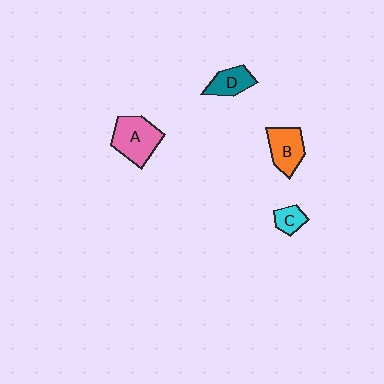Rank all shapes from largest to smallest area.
From largest to smallest: A (pink), B (orange), D (teal), C (cyan).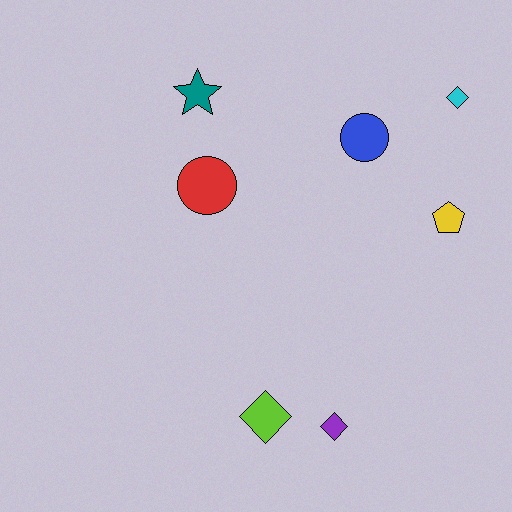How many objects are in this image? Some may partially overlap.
There are 7 objects.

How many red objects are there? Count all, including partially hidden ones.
There is 1 red object.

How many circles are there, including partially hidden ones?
There are 2 circles.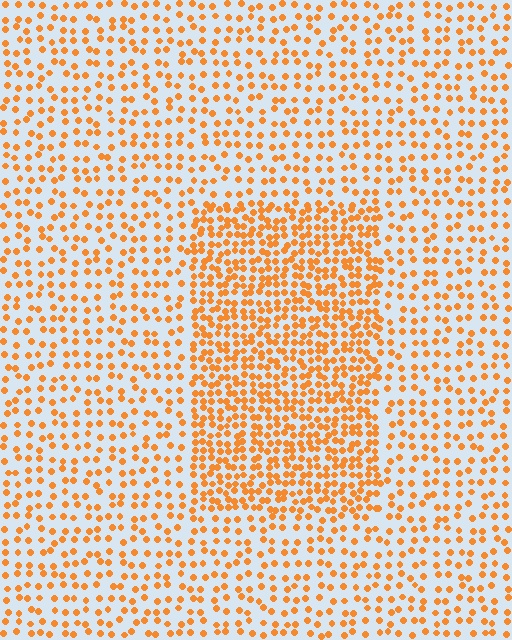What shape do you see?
I see a rectangle.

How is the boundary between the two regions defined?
The boundary is defined by a change in element density (approximately 2.0x ratio). All elements are the same color, size, and shape.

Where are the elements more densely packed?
The elements are more densely packed inside the rectangle boundary.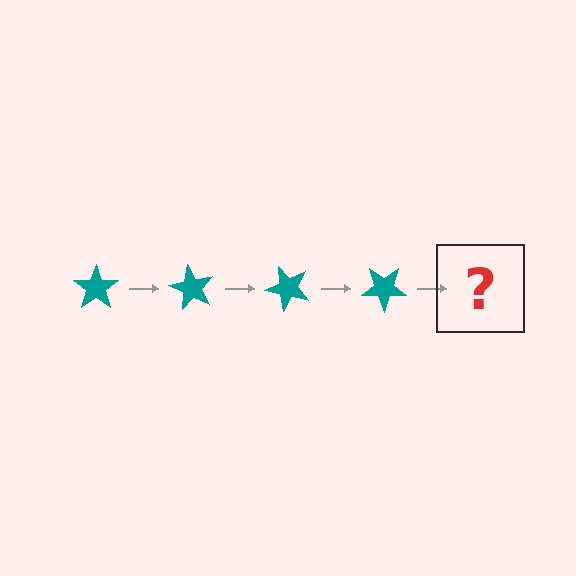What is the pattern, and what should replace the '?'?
The pattern is that the star rotates 60 degrees each step. The '?' should be a teal star rotated 240 degrees.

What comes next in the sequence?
The next element should be a teal star rotated 240 degrees.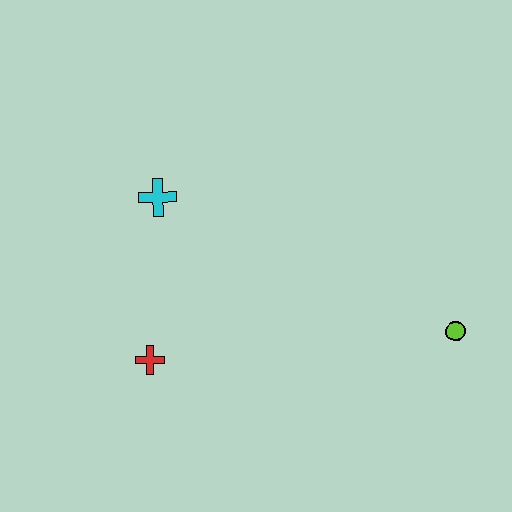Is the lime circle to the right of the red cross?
Yes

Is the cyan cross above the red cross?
Yes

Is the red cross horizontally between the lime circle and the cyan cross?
No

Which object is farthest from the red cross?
The lime circle is farthest from the red cross.